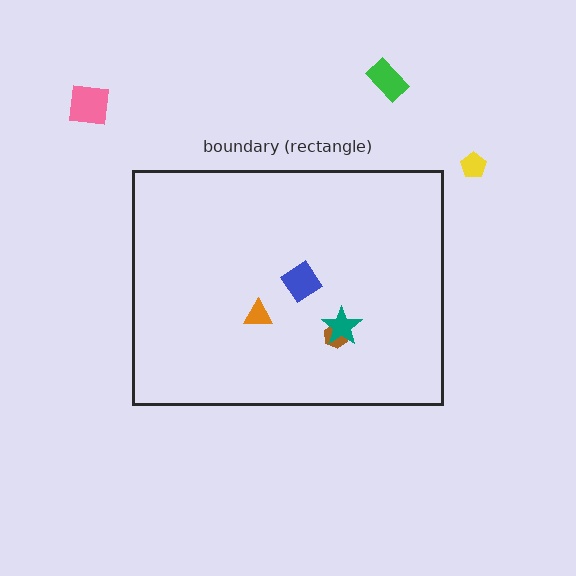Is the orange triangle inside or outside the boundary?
Inside.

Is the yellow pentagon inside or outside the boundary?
Outside.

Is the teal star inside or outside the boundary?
Inside.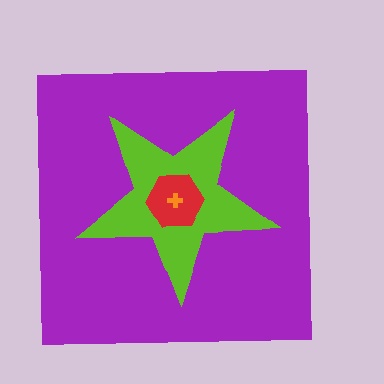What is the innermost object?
The orange cross.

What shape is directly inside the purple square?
The lime star.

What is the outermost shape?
The purple square.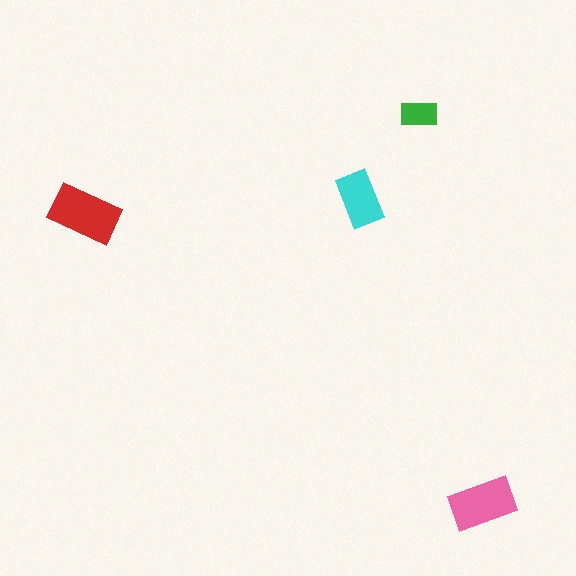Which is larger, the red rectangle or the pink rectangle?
The red one.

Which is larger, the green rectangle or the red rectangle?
The red one.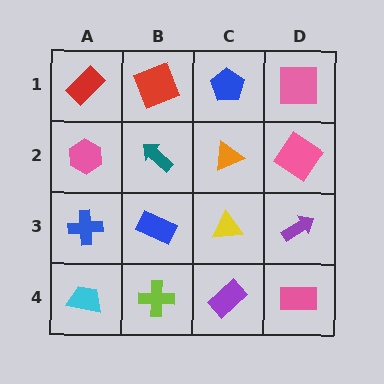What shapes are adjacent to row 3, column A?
A pink hexagon (row 2, column A), a cyan trapezoid (row 4, column A), a blue rectangle (row 3, column B).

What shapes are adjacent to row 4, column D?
A purple arrow (row 3, column D), a purple rectangle (row 4, column C).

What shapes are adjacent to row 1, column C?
An orange triangle (row 2, column C), a red square (row 1, column B), a pink square (row 1, column D).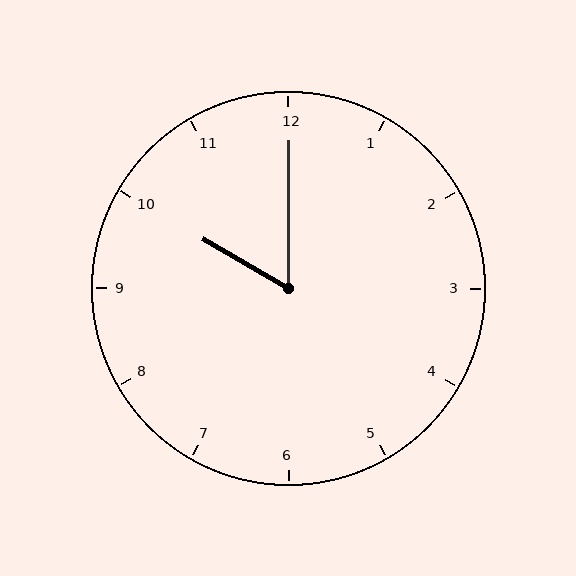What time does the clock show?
10:00.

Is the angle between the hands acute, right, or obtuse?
It is acute.